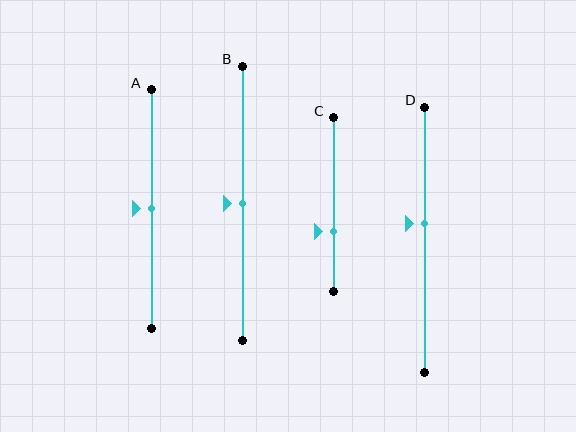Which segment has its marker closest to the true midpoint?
Segment A has its marker closest to the true midpoint.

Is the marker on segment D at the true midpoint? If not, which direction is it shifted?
No, the marker on segment D is shifted upward by about 6% of the segment length.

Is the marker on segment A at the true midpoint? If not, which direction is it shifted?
Yes, the marker on segment A is at the true midpoint.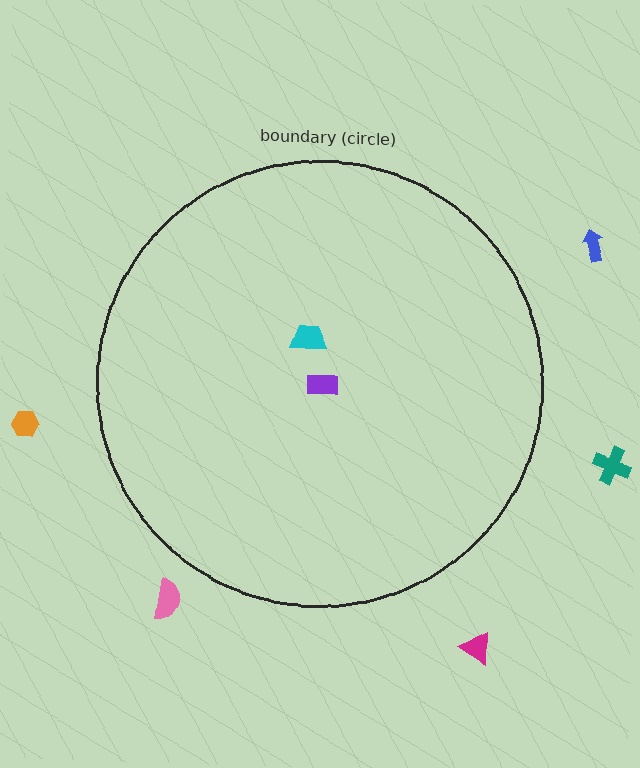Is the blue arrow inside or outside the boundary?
Outside.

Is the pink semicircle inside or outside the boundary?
Outside.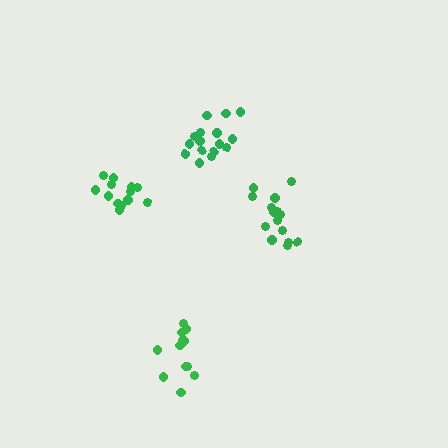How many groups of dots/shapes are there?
There are 4 groups.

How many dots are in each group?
Group 1: 12 dots, Group 2: 15 dots, Group 3: 17 dots, Group 4: 13 dots (57 total).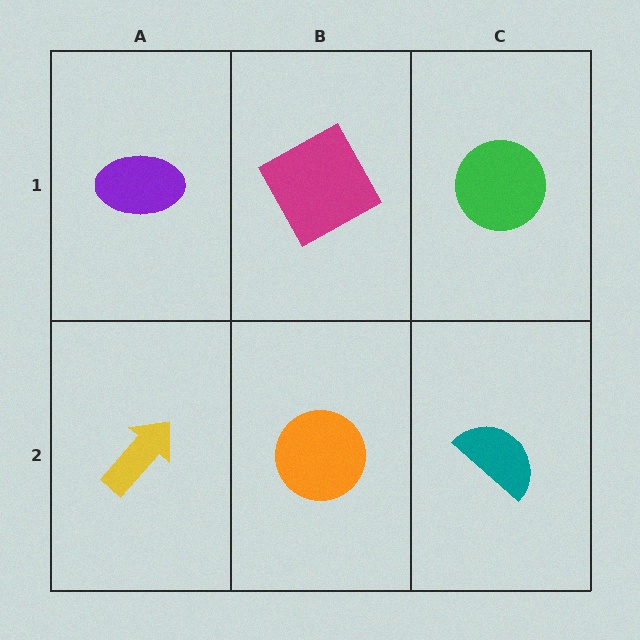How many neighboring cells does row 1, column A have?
2.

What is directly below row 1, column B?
An orange circle.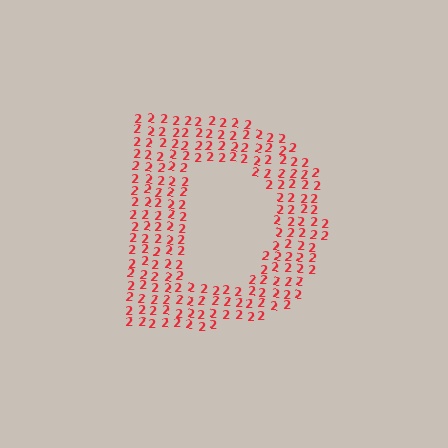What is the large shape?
The large shape is the letter D.